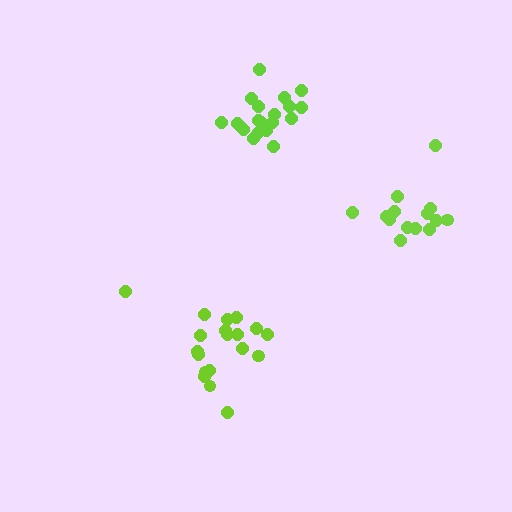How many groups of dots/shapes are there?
There are 3 groups.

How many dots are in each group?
Group 1: 20 dots, Group 2: 19 dots, Group 3: 14 dots (53 total).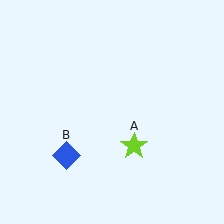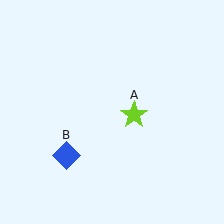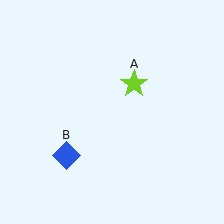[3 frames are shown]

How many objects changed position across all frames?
1 object changed position: lime star (object A).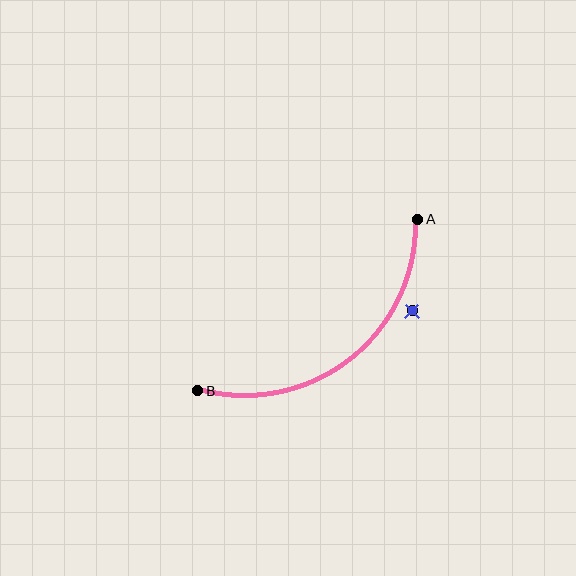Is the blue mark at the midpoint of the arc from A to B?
No — the blue mark does not lie on the arc at all. It sits slightly outside the curve.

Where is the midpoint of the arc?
The arc midpoint is the point on the curve farthest from the straight line joining A and B. It sits below and to the right of that line.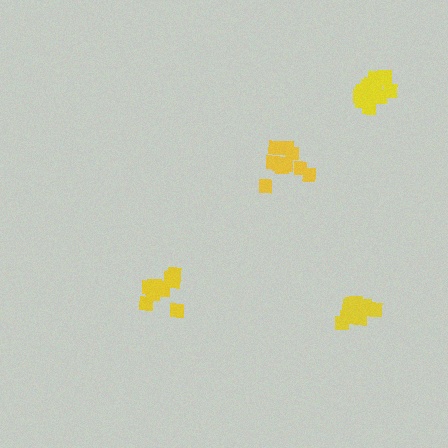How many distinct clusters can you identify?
There are 4 distinct clusters.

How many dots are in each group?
Group 1: 12 dots, Group 2: 11 dots, Group 3: 12 dots, Group 4: 16 dots (51 total).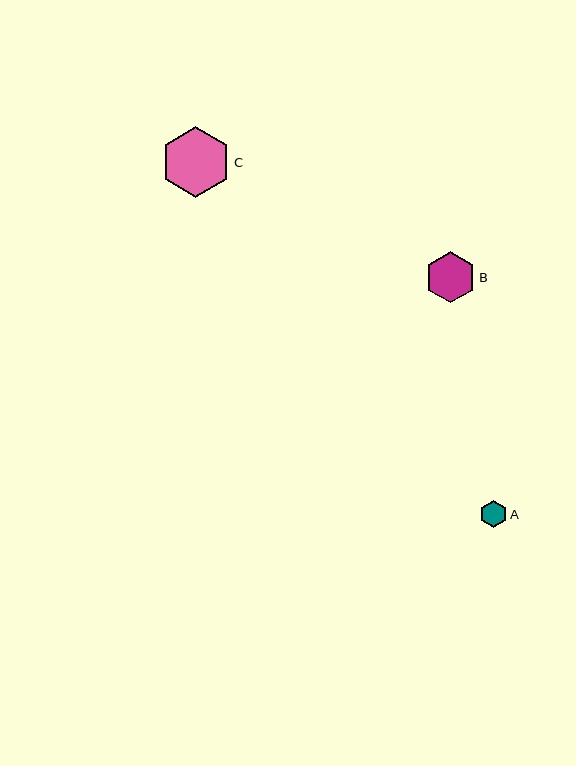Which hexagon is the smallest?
Hexagon A is the smallest with a size of approximately 27 pixels.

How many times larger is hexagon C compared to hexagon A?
Hexagon C is approximately 2.6 times the size of hexagon A.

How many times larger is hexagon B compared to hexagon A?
Hexagon B is approximately 1.9 times the size of hexagon A.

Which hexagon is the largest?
Hexagon C is the largest with a size of approximately 70 pixels.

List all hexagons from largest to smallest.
From largest to smallest: C, B, A.